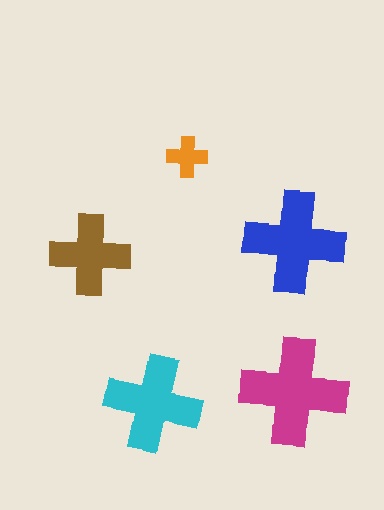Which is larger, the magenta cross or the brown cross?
The magenta one.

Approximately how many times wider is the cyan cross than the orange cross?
About 2.5 times wider.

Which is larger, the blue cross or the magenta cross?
The magenta one.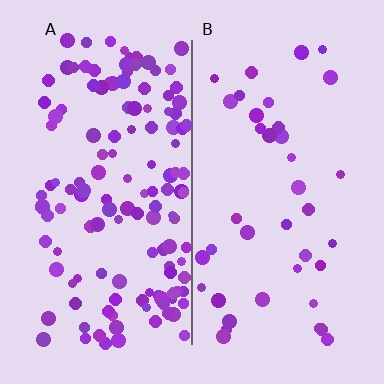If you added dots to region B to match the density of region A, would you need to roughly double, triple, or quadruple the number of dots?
Approximately triple.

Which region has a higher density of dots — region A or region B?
A (the left).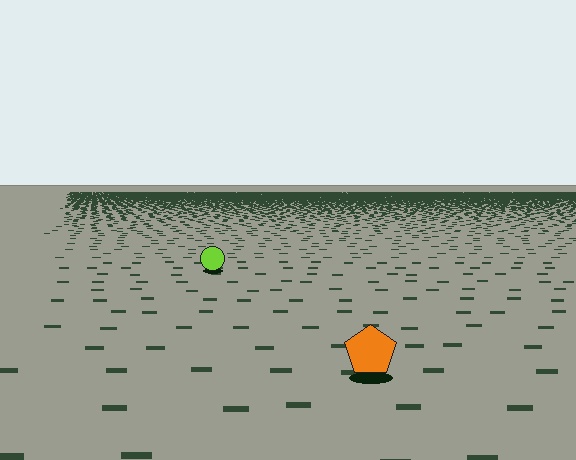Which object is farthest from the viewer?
The lime circle is farthest from the viewer. It appears smaller and the ground texture around it is denser.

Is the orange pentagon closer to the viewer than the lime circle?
Yes. The orange pentagon is closer — you can tell from the texture gradient: the ground texture is coarser near it.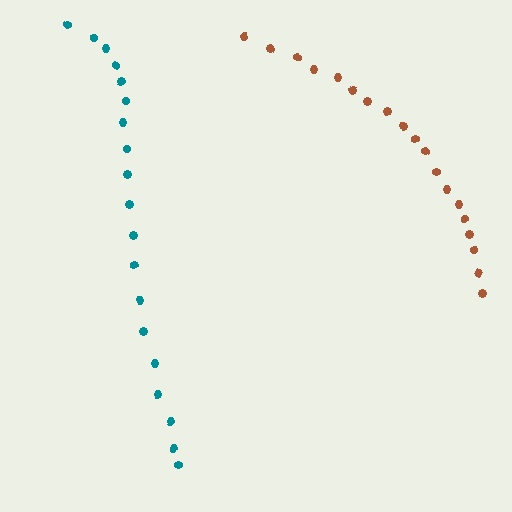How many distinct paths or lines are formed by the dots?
There are 2 distinct paths.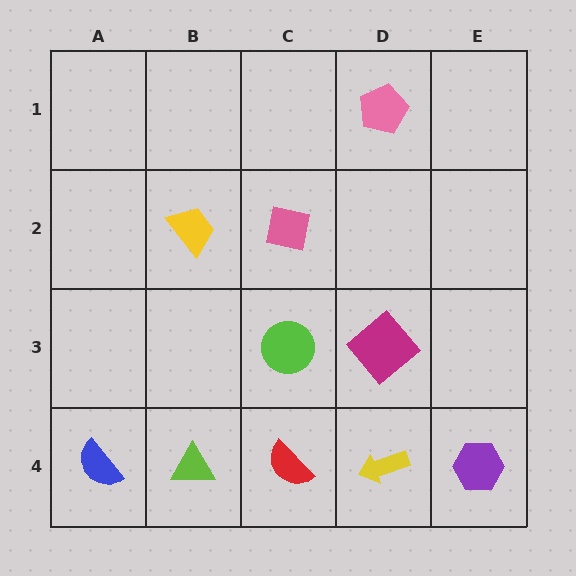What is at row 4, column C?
A red semicircle.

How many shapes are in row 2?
2 shapes.